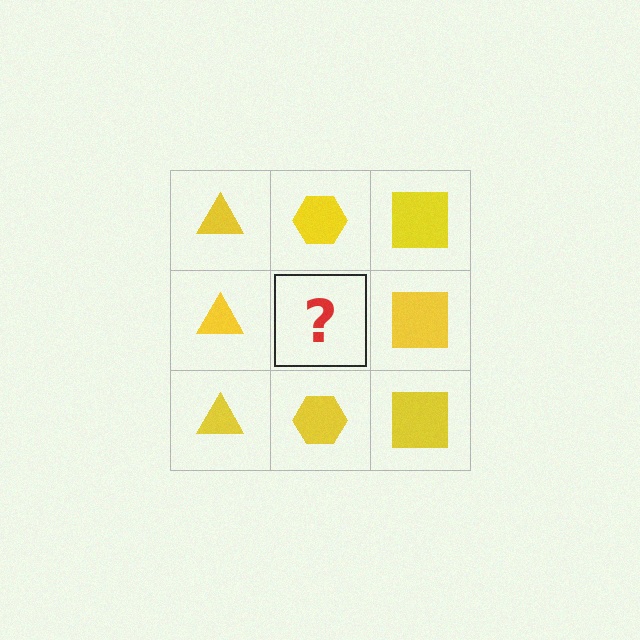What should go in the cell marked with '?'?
The missing cell should contain a yellow hexagon.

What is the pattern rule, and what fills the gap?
The rule is that each column has a consistent shape. The gap should be filled with a yellow hexagon.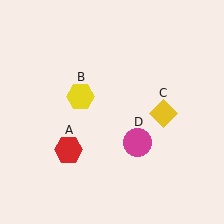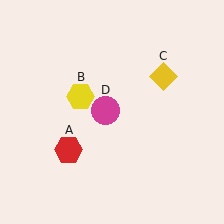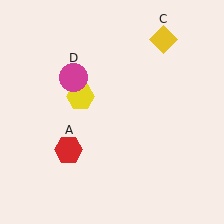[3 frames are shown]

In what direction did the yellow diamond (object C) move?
The yellow diamond (object C) moved up.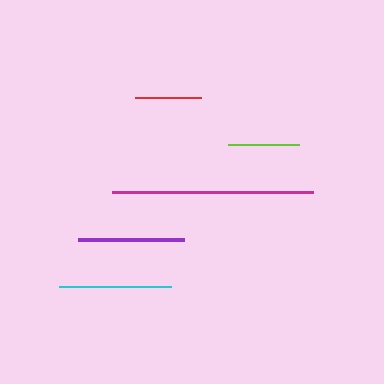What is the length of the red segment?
The red segment is approximately 66 pixels long.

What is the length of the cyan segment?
The cyan segment is approximately 112 pixels long.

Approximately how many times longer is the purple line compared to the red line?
The purple line is approximately 1.6 times the length of the red line.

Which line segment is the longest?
The magenta line is the longest at approximately 201 pixels.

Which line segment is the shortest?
The red line is the shortest at approximately 66 pixels.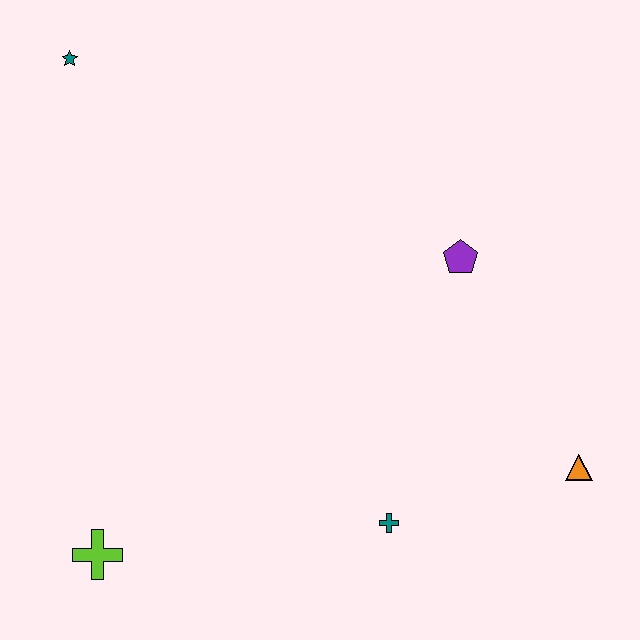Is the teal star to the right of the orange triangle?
No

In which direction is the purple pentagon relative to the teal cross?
The purple pentagon is above the teal cross.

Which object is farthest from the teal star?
The orange triangle is farthest from the teal star.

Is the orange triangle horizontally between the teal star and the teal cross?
No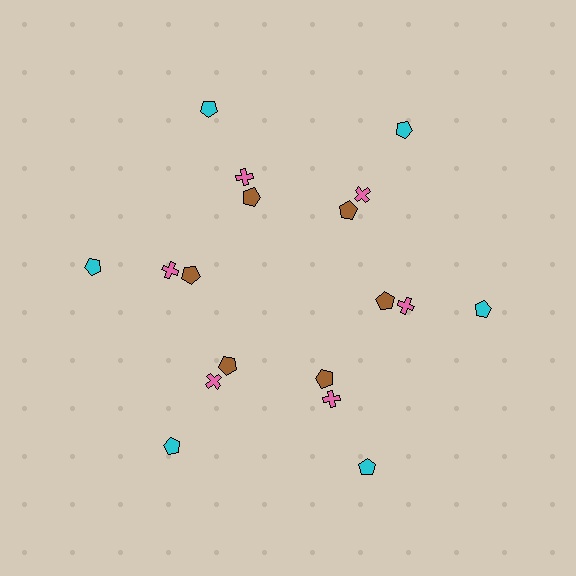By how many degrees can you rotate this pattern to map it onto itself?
The pattern maps onto itself every 60 degrees of rotation.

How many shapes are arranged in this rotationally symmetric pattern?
There are 18 shapes, arranged in 6 groups of 3.